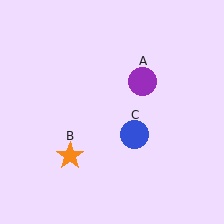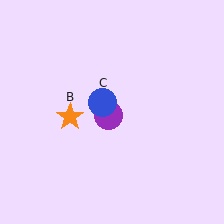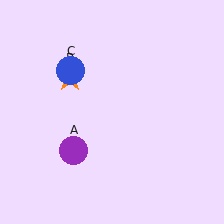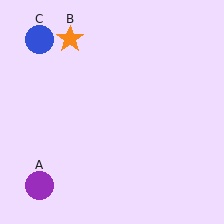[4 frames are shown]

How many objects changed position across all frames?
3 objects changed position: purple circle (object A), orange star (object B), blue circle (object C).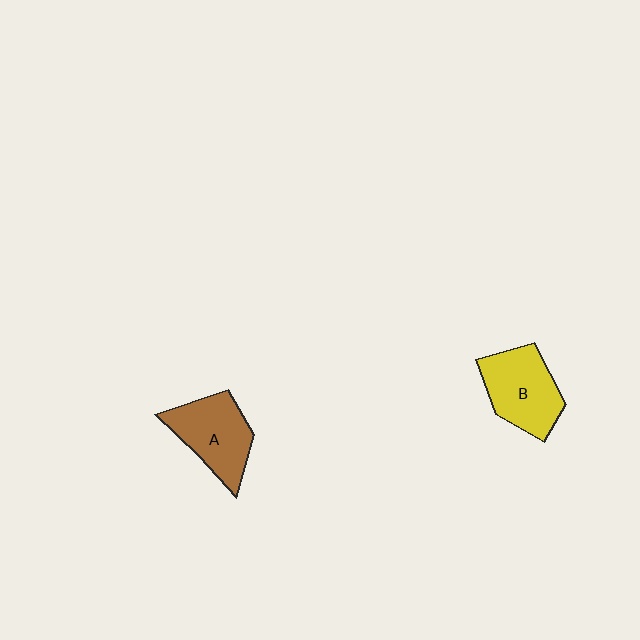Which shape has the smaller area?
Shape A (brown).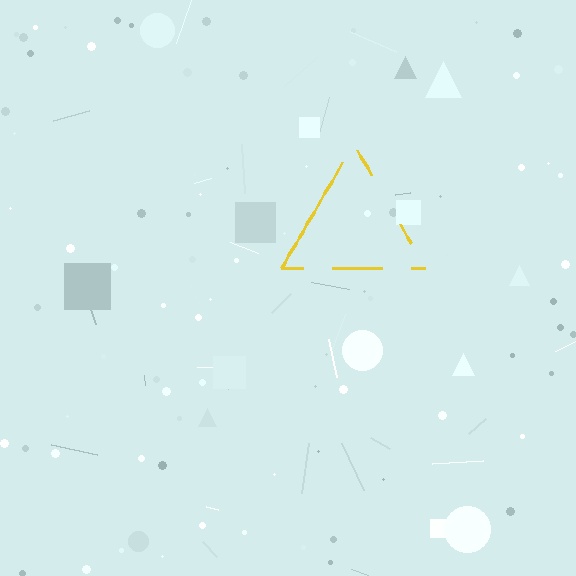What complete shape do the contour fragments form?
The contour fragments form a triangle.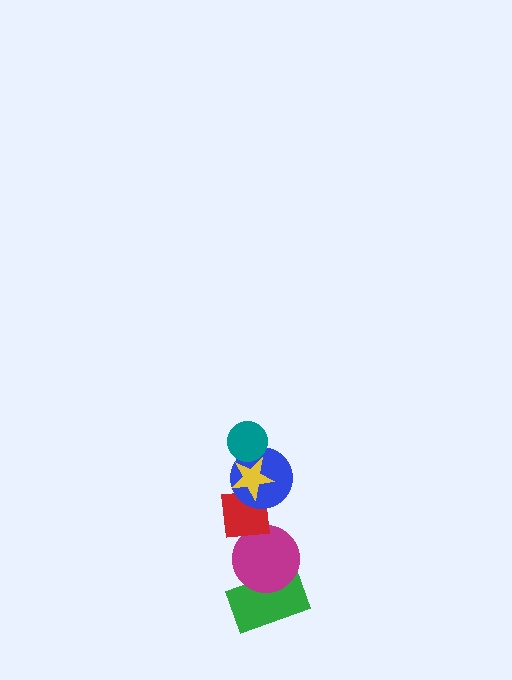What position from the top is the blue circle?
The blue circle is 3rd from the top.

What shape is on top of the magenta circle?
The red square is on top of the magenta circle.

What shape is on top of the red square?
The blue circle is on top of the red square.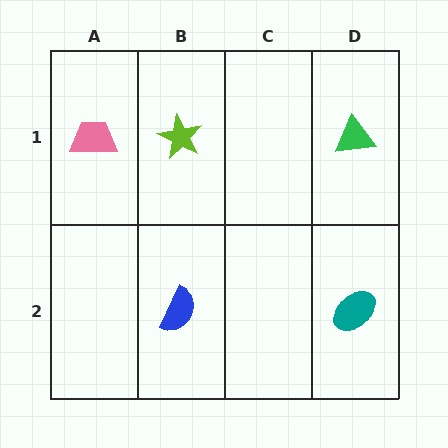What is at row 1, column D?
A green triangle.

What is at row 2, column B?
A blue semicircle.